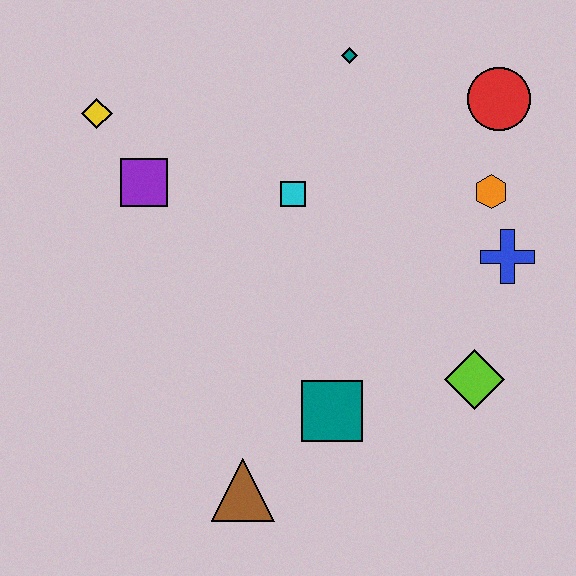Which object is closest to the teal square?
The brown triangle is closest to the teal square.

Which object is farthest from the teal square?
The yellow diamond is farthest from the teal square.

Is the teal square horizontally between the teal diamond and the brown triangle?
Yes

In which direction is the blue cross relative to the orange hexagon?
The blue cross is below the orange hexagon.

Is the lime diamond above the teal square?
Yes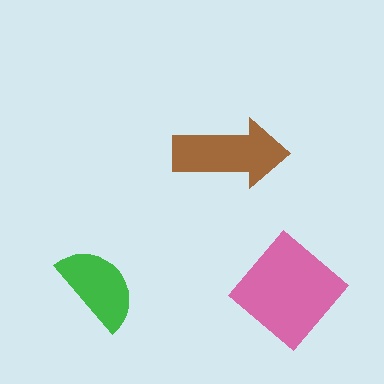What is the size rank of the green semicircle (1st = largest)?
3rd.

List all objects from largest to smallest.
The pink diamond, the brown arrow, the green semicircle.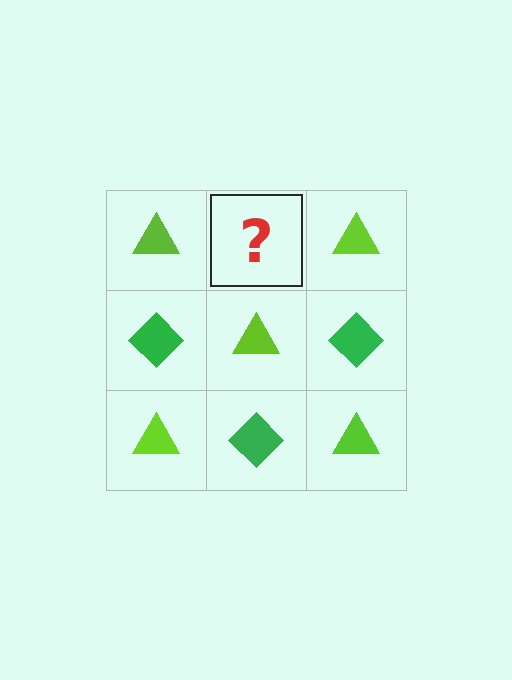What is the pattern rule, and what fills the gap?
The rule is that it alternates lime triangle and green diamond in a checkerboard pattern. The gap should be filled with a green diamond.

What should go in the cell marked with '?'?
The missing cell should contain a green diamond.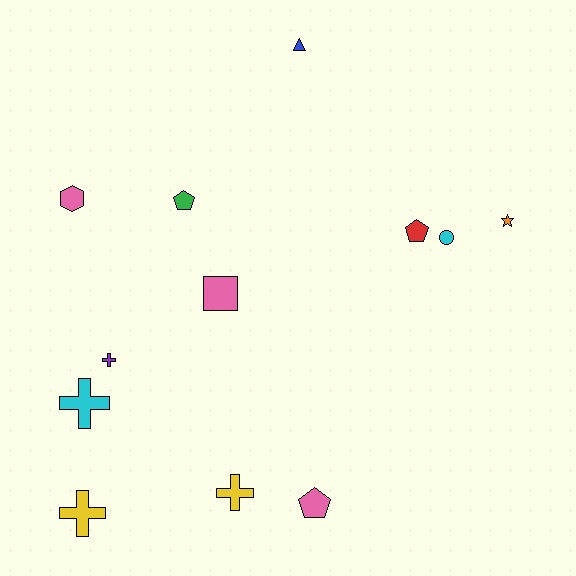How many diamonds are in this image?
There are no diamonds.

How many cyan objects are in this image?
There are 2 cyan objects.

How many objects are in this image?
There are 12 objects.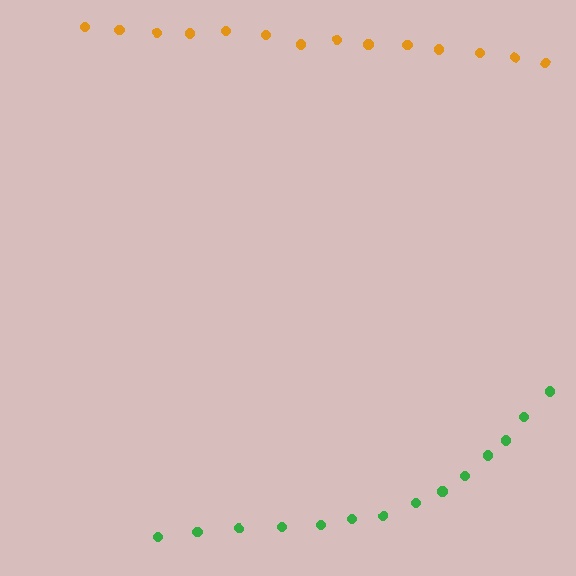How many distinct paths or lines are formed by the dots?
There are 2 distinct paths.